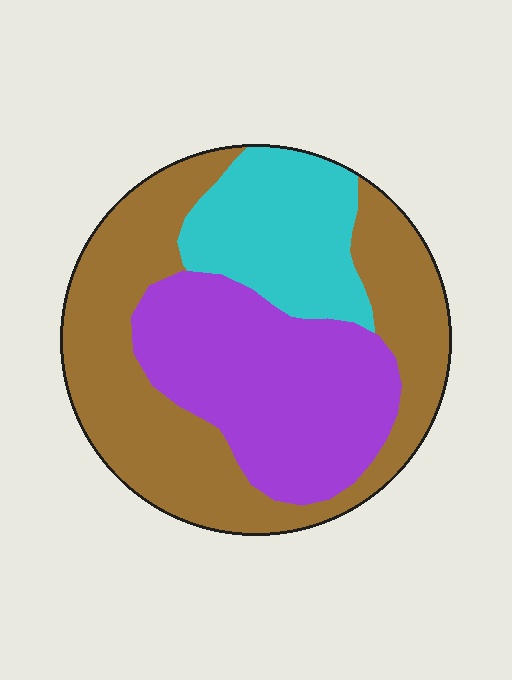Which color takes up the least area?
Cyan, at roughly 20%.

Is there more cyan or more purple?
Purple.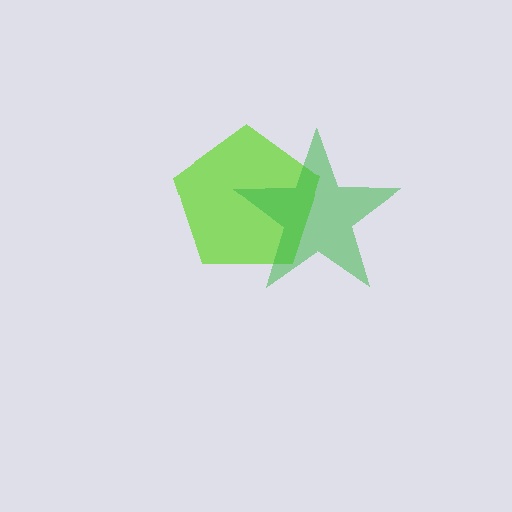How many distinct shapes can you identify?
There are 2 distinct shapes: a lime pentagon, a green star.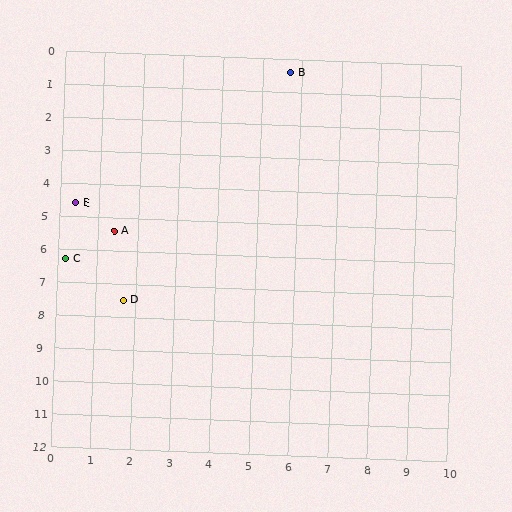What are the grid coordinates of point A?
Point A is at approximately (1.4, 5.4).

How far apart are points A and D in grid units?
Points A and D are about 2.1 grid units apart.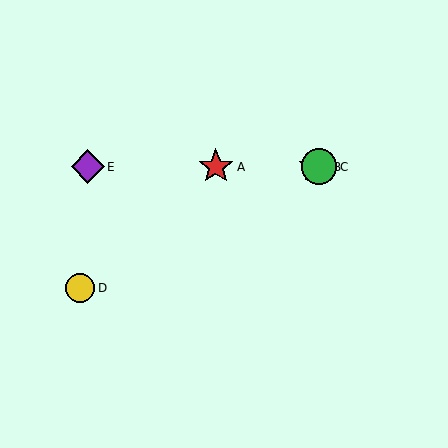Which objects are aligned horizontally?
Objects A, B, C, E are aligned horizontally.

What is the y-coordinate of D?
Object D is at y≈288.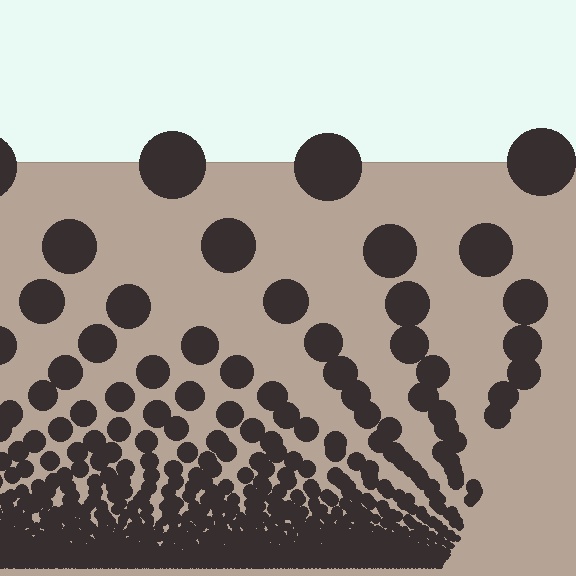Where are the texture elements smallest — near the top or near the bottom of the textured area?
Near the bottom.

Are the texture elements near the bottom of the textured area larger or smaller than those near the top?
Smaller. The gradient is inverted — elements near the bottom are smaller and denser.